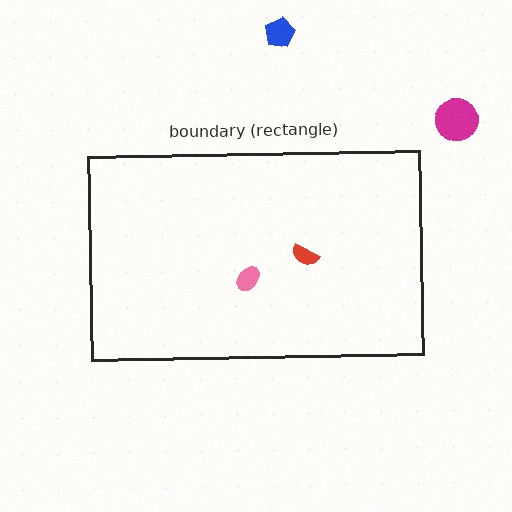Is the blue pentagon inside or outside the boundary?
Outside.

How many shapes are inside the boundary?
2 inside, 2 outside.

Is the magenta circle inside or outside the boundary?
Outside.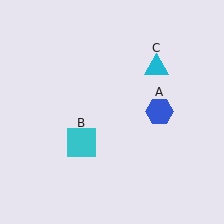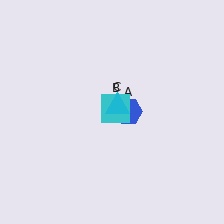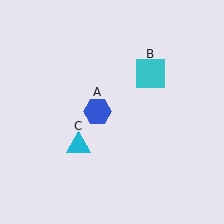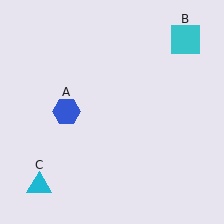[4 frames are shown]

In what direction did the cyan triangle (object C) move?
The cyan triangle (object C) moved down and to the left.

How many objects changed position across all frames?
3 objects changed position: blue hexagon (object A), cyan square (object B), cyan triangle (object C).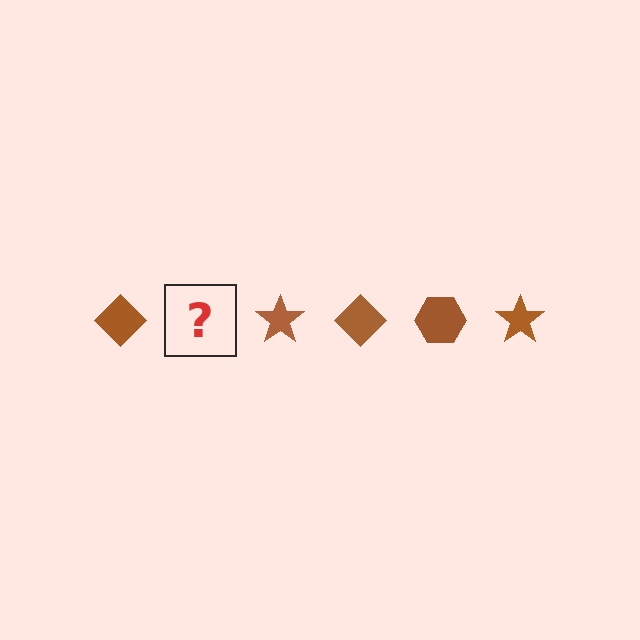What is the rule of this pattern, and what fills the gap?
The rule is that the pattern cycles through diamond, hexagon, star shapes in brown. The gap should be filled with a brown hexagon.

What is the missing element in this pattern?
The missing element is a brown hexagon.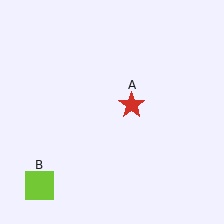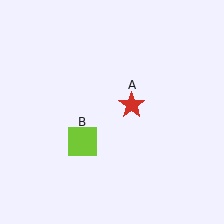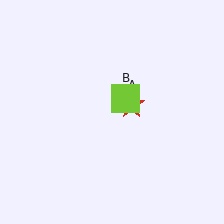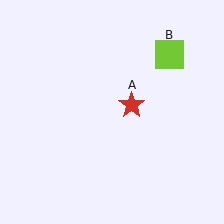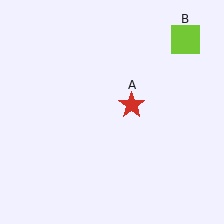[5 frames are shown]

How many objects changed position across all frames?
1 object changed position: lime square (object B).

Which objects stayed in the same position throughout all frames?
Red star (object A) remained stationary.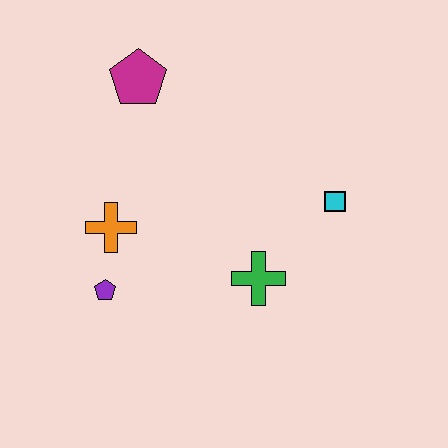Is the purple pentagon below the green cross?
Yes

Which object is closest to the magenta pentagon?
The orange cross is closest to the magenta pentagon.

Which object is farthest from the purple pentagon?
The cyan square is farthest from the purple pentagon.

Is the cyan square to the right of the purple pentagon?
Yes